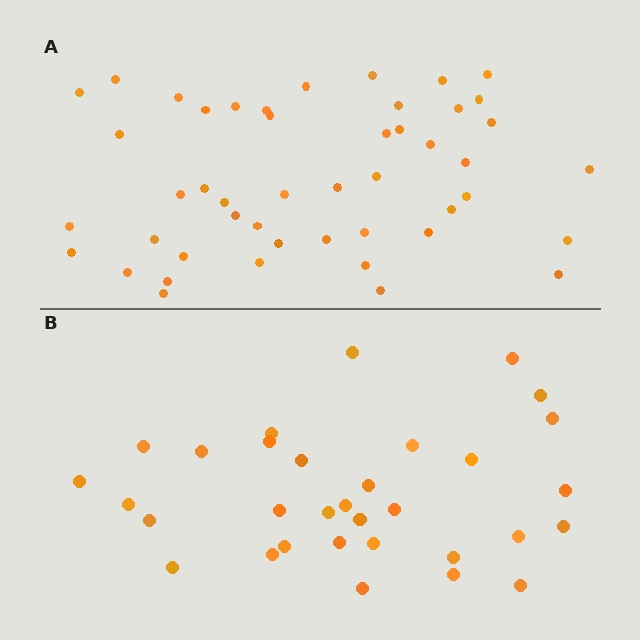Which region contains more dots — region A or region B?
Region A (the top region) has more dots.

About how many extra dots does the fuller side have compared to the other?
Region A has approximately 15 more dots than region B.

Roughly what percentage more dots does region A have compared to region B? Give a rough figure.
About 45% more.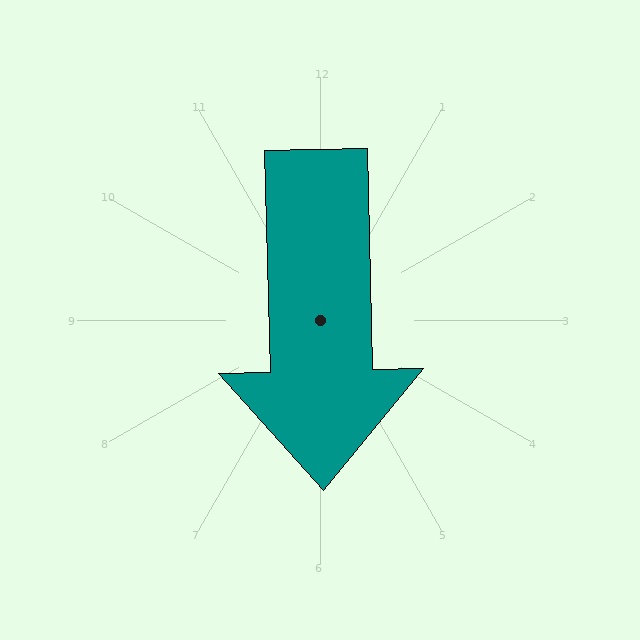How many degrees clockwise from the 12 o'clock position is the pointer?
Approximately 179 degrees.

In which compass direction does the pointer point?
South.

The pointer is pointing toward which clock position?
Roughly 6 o'clock.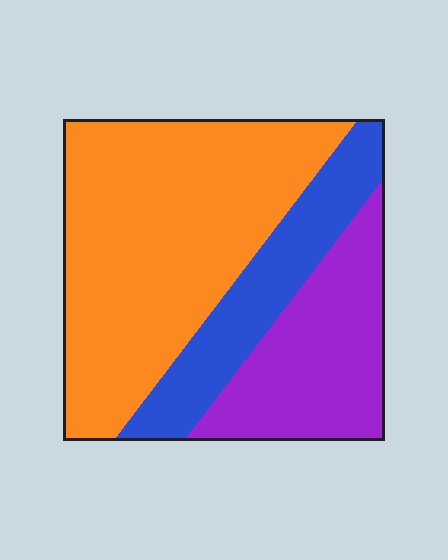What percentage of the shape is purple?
Purple covers 26% of the shape.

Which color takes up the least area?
Blue, at roughly 20%.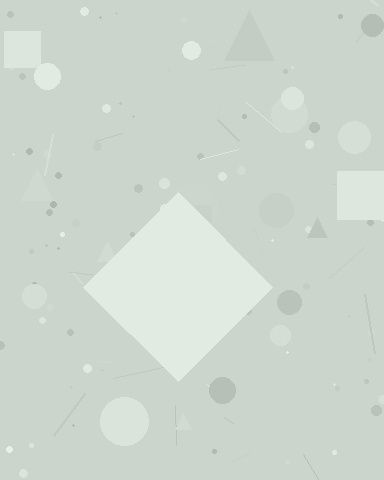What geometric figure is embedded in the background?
A diamond is embedded in the background.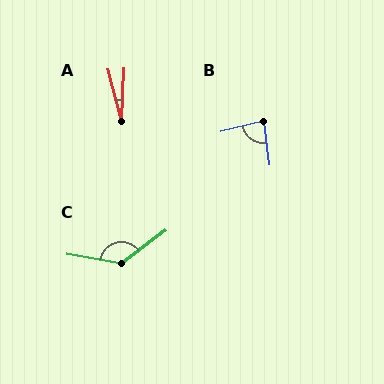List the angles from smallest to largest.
A (17°), B (83°), C (133°).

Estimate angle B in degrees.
Approximately 83 degrees.